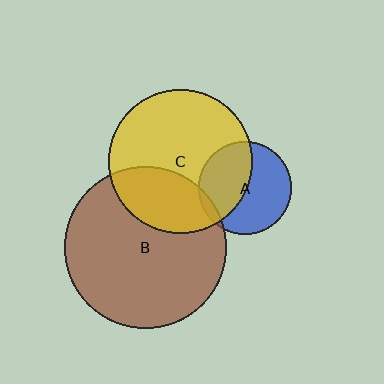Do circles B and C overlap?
Yes.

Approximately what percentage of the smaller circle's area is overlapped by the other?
Approximately 30%.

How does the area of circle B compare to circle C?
Approximately 1.3 times.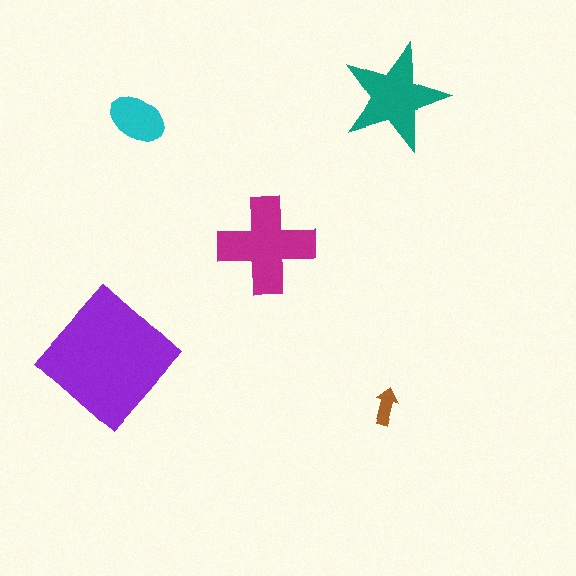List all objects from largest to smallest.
The purple diamond, the magenta cross, the teal star, the cyan ellipse, the brown arrow.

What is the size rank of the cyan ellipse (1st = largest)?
4th.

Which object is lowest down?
The brown arrow is bottommost.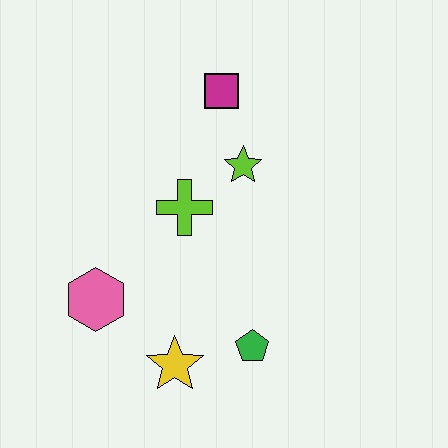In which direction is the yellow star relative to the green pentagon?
The yellow star is to the left of the green pentagon.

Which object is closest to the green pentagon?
The yellow star is closest to the green pentagon.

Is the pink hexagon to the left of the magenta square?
Yes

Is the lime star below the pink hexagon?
No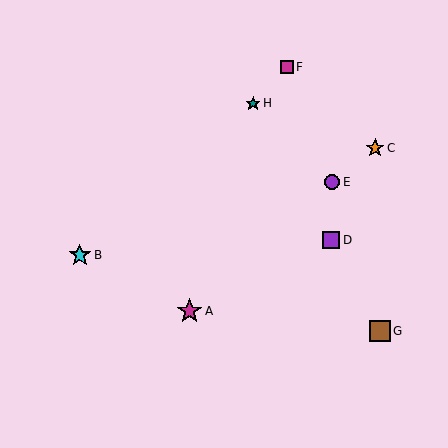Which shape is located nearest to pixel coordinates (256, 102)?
The teal star (labeled H) at (253, 103) is nearest to that location.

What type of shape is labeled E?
Shape E is a purple circle.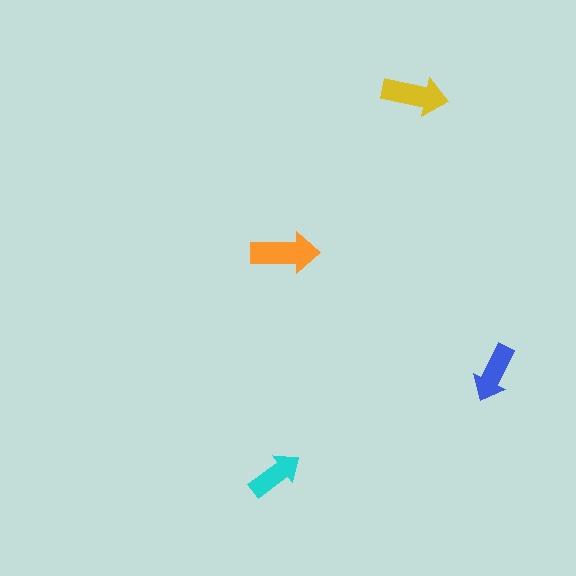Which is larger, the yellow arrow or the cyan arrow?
The yellow one.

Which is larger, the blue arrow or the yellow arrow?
The yellow one.